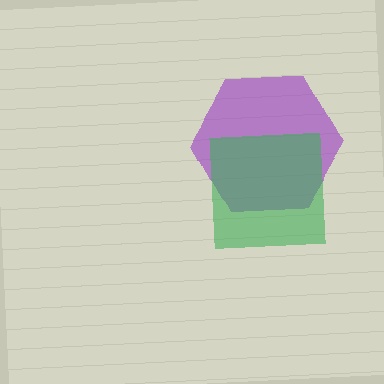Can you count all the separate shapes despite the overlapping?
Yes, there are 2 separate shapes.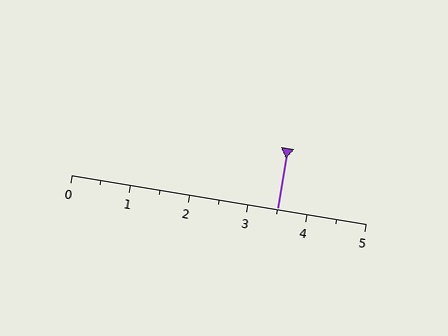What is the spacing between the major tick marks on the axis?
The major ticks are spaced 1 apart.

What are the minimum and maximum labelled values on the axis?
The axis runs from 0 to 5.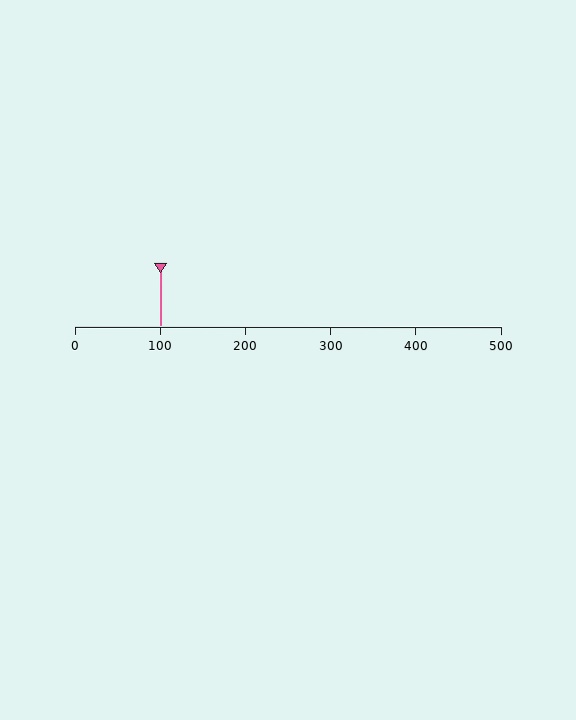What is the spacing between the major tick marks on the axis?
The major ticks are spaced 100 apart.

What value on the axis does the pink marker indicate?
The marker indicates approximately 100.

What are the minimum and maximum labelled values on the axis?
The axis runs from 0 to 500.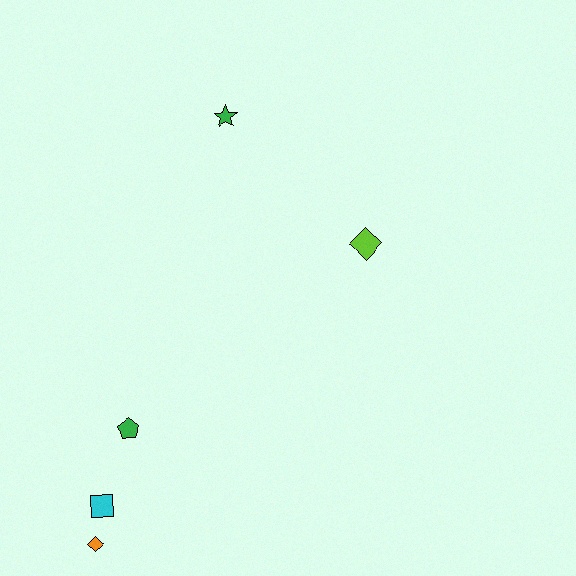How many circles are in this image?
There are no circles.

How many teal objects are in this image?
There are no teal objects.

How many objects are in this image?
There are 5 objects.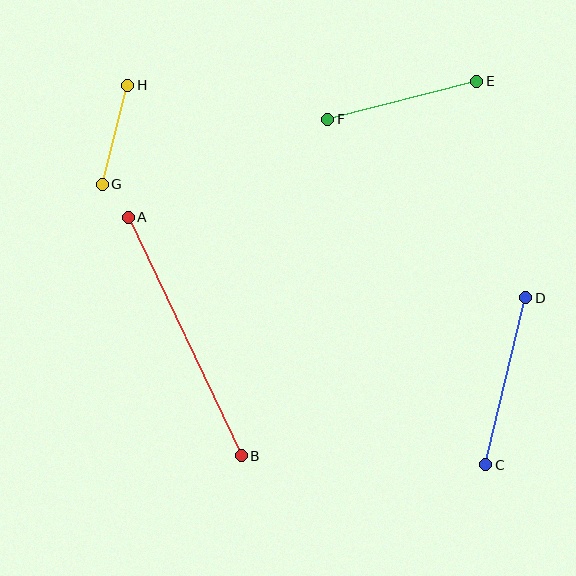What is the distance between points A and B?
The distance is approximately 264 pixels.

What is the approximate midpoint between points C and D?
The midpoint is at approximately (506, 381) pixels.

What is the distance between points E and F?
The distance is approximately 154 pixels.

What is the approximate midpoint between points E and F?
The midpoint is at approximately (402, 100) pixels.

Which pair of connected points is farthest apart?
Points A and B are farthest apart.